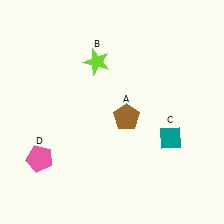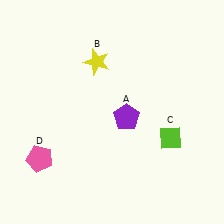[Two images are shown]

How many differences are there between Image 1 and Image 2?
There are 3 differences between the two images.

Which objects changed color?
A changed from brown to purple. B changed from lime to yellow. C changed from teal to lime.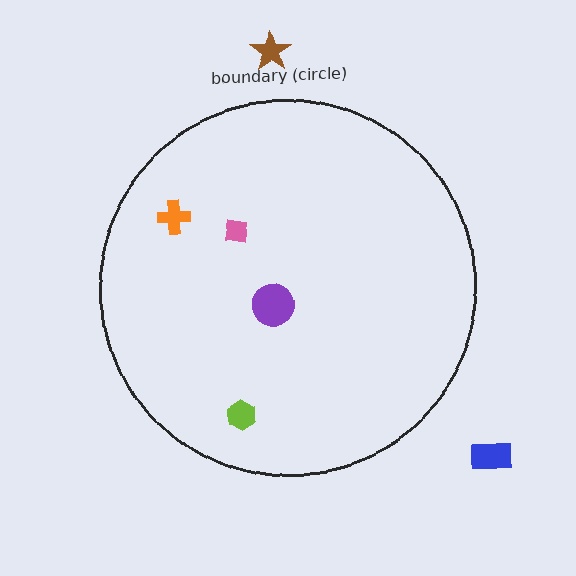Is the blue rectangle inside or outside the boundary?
Outside.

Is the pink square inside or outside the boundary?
Inside.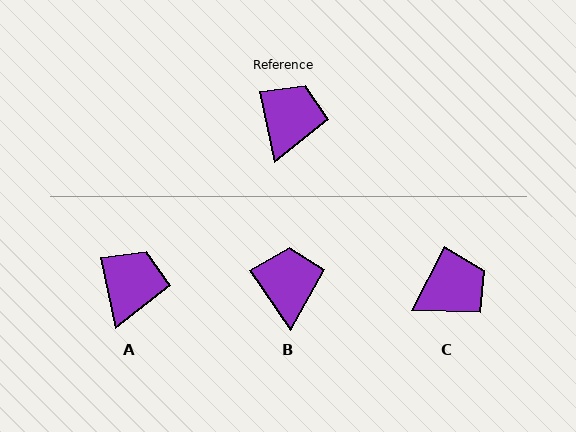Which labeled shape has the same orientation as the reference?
A.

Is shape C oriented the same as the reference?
No, it is off by about 40 degrees.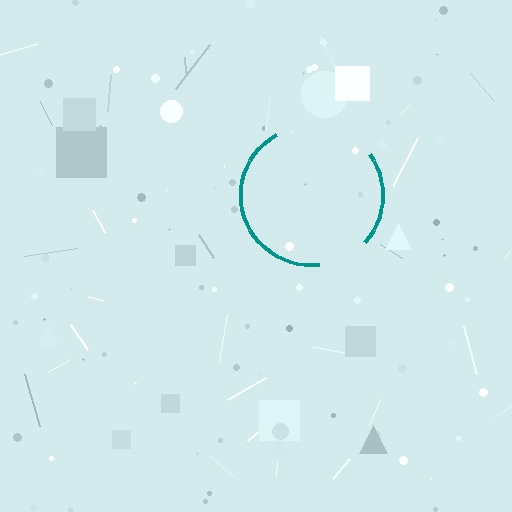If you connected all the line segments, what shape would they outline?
They would outline a circle.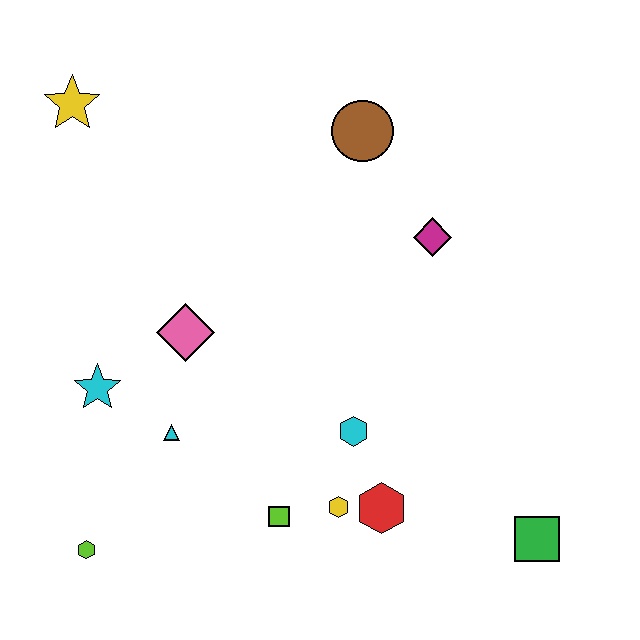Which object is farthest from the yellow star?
The green square is farthest from the yellow star.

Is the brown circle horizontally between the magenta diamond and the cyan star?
Yes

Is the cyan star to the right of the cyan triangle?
No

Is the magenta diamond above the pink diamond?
Yes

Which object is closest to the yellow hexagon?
The red hexagon is closest to the yellow hexagon.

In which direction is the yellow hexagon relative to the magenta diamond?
The yellow hexagon is below the magenta diamond.